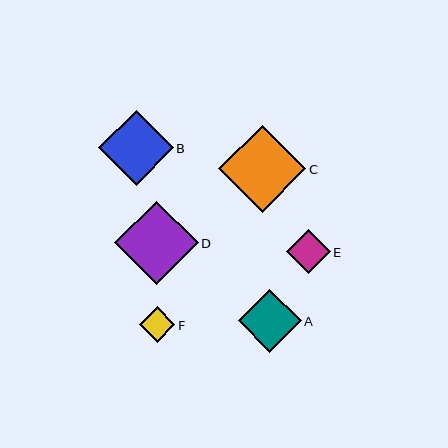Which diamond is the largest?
Diamond C is the largest with a size of approximately 87 pixels.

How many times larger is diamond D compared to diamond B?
Diamond D is approximately 1.1 times the size of diamond B.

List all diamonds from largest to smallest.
From largest to smallest: C, D, B, A, E, F.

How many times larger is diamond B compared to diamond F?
Diamond B is approximately 2.1 times the size of diamond F.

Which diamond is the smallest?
Diamond F is the smallest with a size of approximately 35 pixels.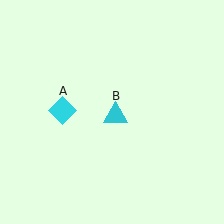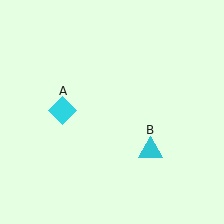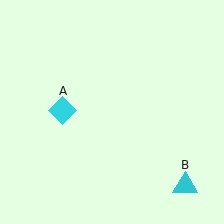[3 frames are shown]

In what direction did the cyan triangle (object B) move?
The cyan triangle (object B) moved down and to the right.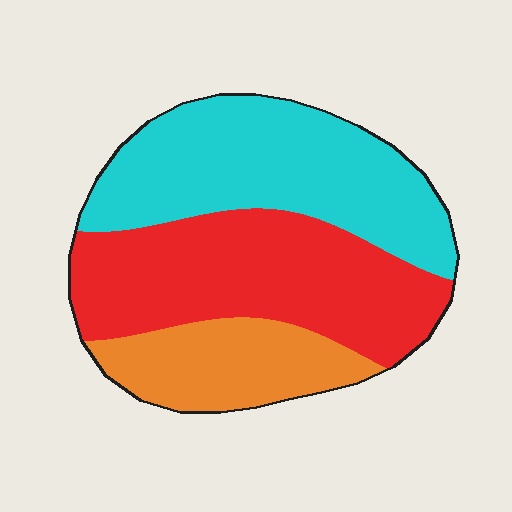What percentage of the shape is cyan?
Cyan covers 39% of the shape.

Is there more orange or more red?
Red.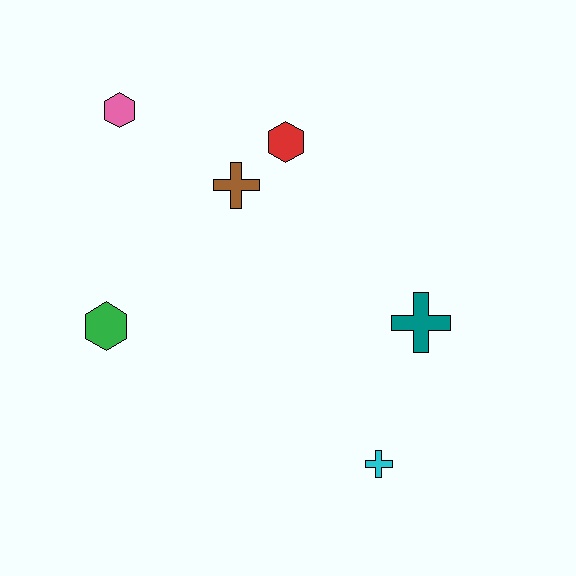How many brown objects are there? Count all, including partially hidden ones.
There is 1 brown object.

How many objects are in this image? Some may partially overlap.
There are 6 objects.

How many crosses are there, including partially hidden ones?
There are 3 crosses.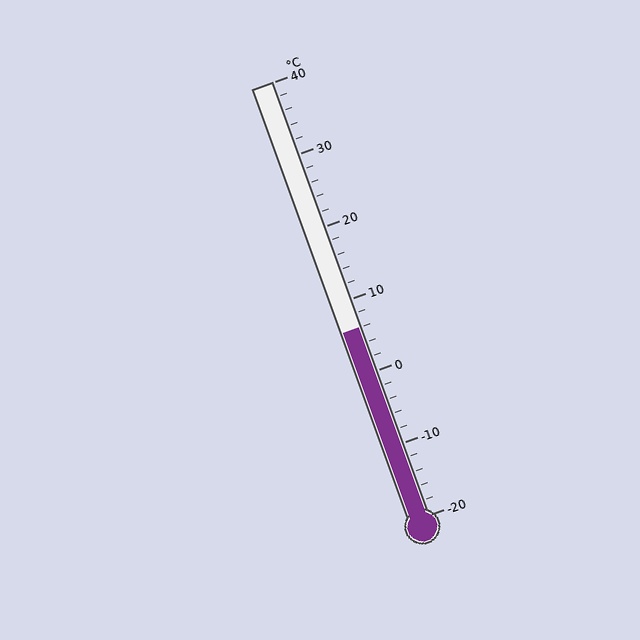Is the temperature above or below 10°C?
The temperature is below 10°C.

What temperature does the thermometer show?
The thermometer shows approximately 6°C.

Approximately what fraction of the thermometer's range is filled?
The thermometer is filled to approximately 45% of its range.